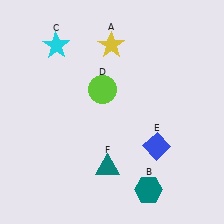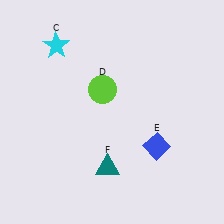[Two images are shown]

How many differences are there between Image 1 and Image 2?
There are 2 differences between the two images.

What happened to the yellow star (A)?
The yellow star (A) was removed in Image 2. It was in the top-left area of Image 1.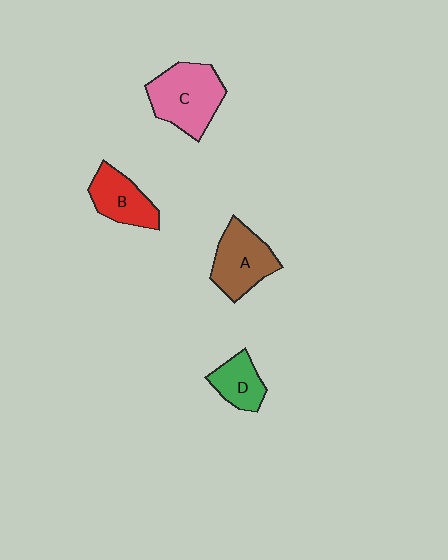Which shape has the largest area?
Shape C (pink).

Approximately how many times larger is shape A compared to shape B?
Approximately 1.2 times.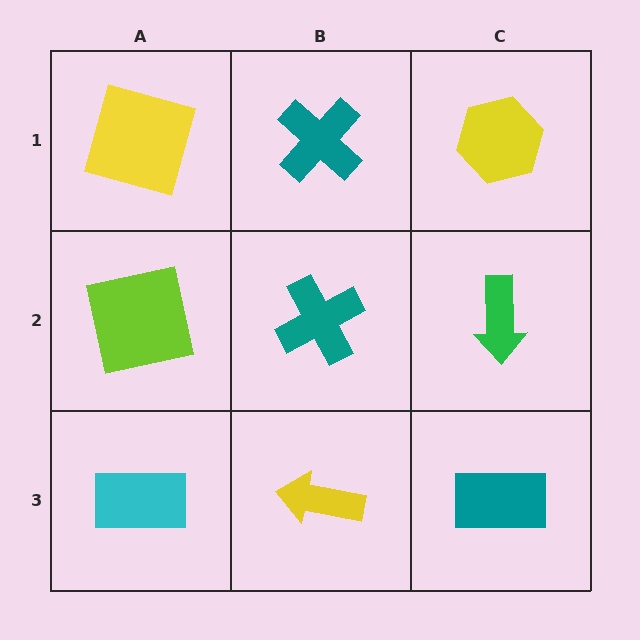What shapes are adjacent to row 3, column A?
A lime square (row 2, column A), a yellow arrow (row 3, column B).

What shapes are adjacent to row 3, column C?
A green arrow (row 2, column C), a yellow arrow (row 3, column B).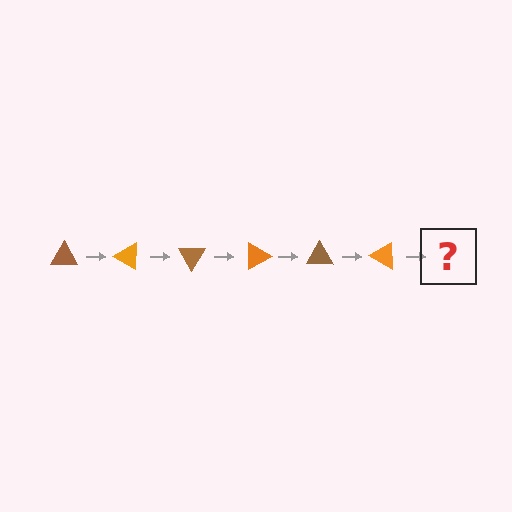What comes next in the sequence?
The next element should be a brown triangle, rotated 180 degrees from the start.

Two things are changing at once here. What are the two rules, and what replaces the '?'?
The two rules are that it rotates 30 degrees each step and the color cycles through brown and orange. The '?' should be a brown triangle, rotated 180 degrees from the start.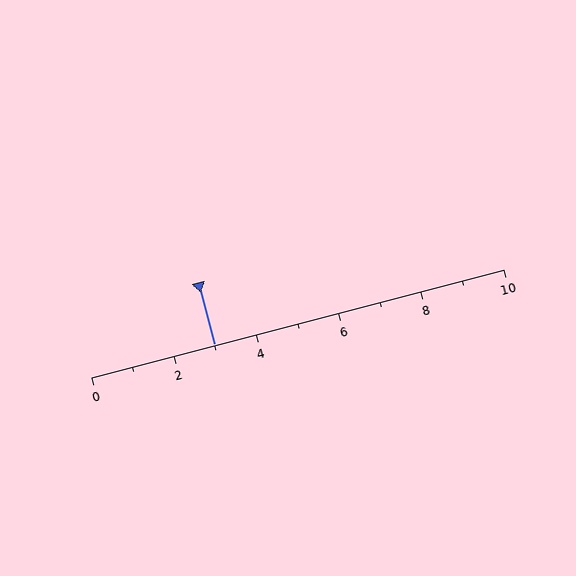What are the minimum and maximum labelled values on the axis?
The axis runs from 0 to 10.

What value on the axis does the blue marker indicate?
The marker indicates approximately 3.